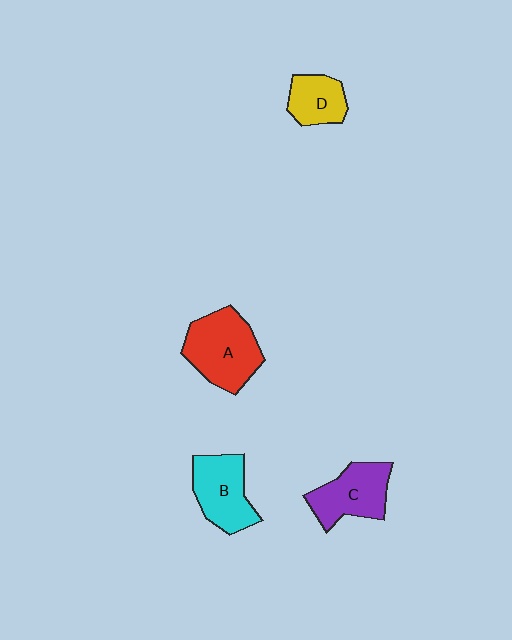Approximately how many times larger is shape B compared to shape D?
Approximately 1.5 times.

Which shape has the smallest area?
Shape D (yellow).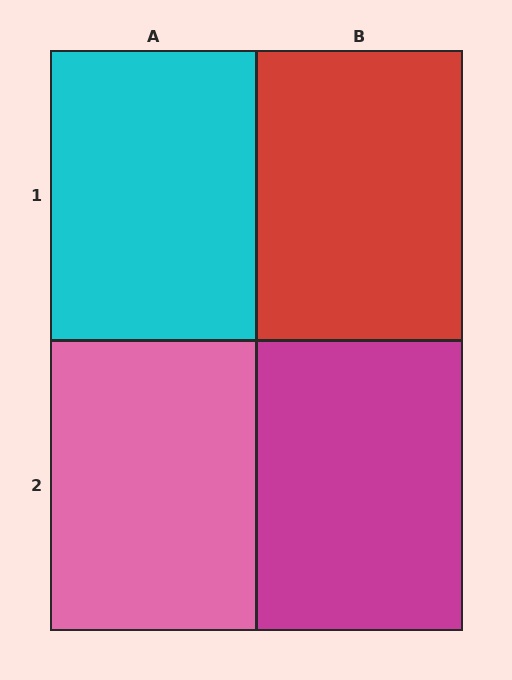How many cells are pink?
1 cell is pink.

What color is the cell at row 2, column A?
Pink.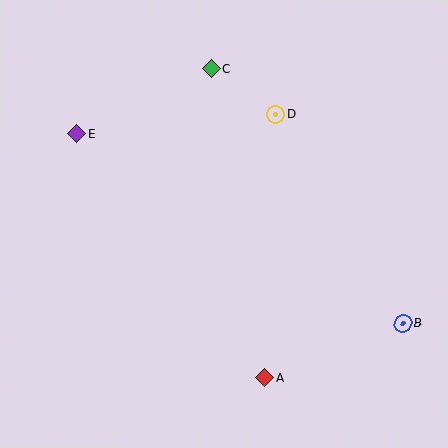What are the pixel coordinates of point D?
Point D is at (275, 115).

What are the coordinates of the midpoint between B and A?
The midpoint between B and A is at (334, 350).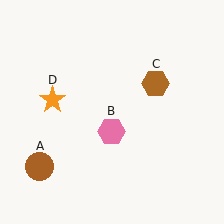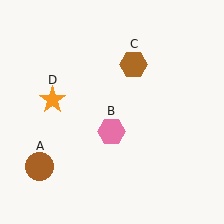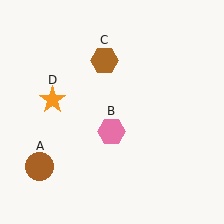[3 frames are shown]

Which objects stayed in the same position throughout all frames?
Brown circle (object A) and pink hexagon (object B) and orange star (object D) remained stationary.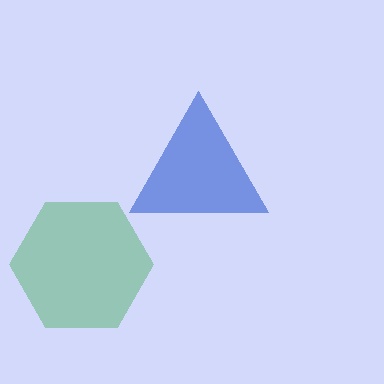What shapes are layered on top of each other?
The layered shapes are: a green hexagon, a blue triangle.